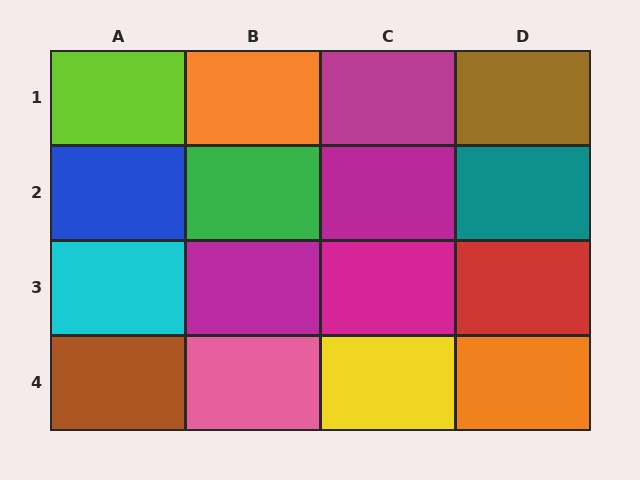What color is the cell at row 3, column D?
Red.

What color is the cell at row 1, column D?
Brown.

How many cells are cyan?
1 cell is cyan.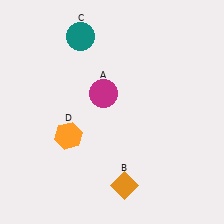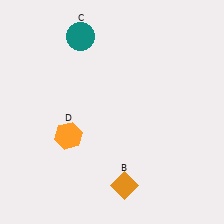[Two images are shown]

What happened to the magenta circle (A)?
The magenta circle (A) was removed in Image 2. It was in the top-left area of Image 1.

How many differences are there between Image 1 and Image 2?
There is 1 difference between the two images.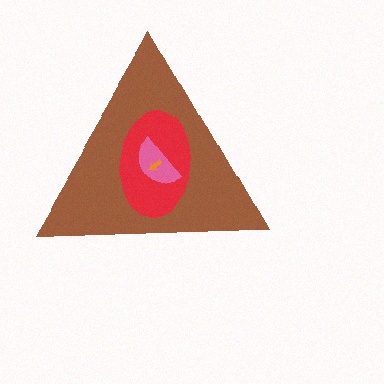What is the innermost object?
The orange arrow.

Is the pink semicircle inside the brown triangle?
Yes.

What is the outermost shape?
The brown triangle.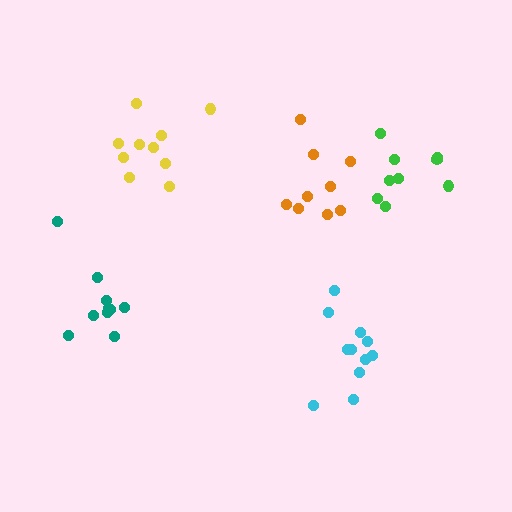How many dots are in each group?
Group 1: 9 dots, Group 2: 9 dots, Group 3: 10 dots, Group 4: 10 dots, Group 5: 11 dots (49 total).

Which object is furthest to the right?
The green cluster is rightmost.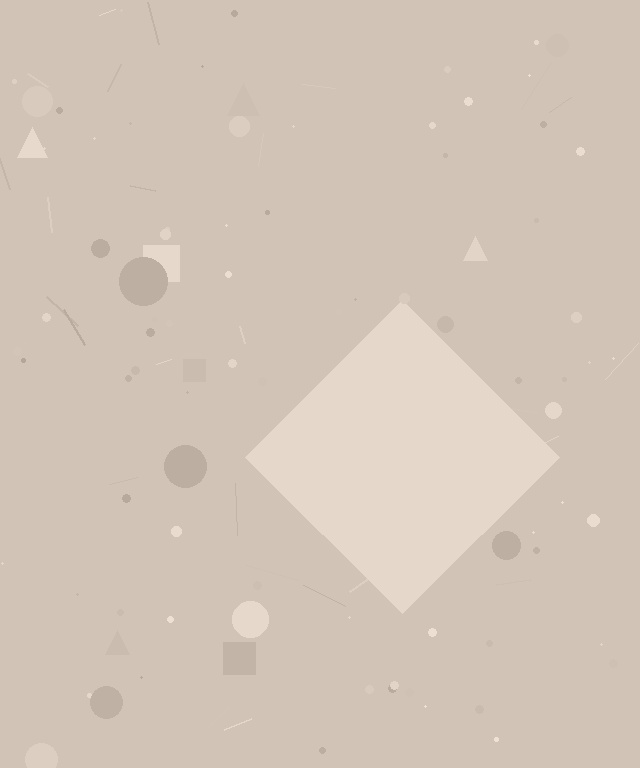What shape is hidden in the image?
A diamond is hidden in the image.